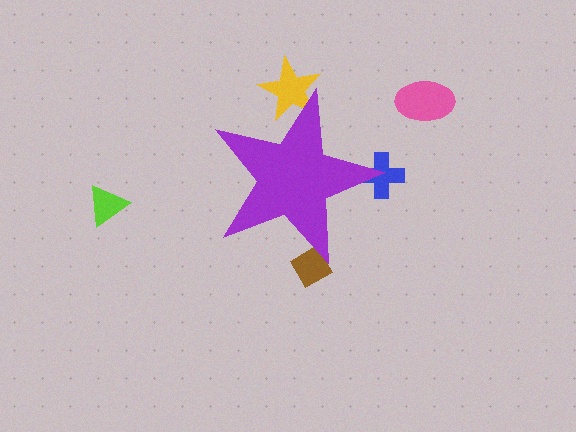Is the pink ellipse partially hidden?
No, the pink ellipse is fully visible.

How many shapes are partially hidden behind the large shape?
3 shapes are partially hidden.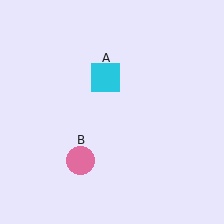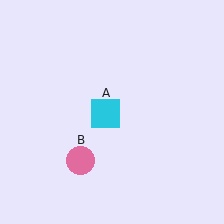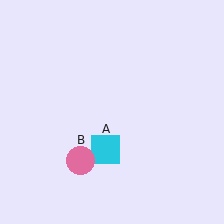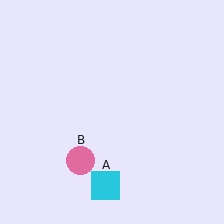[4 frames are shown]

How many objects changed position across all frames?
1 object changed position: cyan square (object A).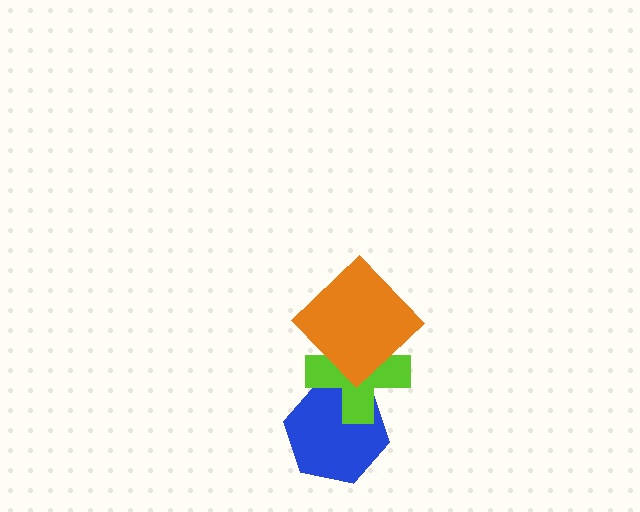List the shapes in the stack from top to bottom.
From top to bottom: the orange diamond, the lime cross, the blue hexagon.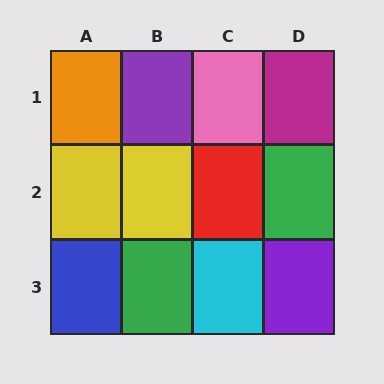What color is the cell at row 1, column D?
Magenta.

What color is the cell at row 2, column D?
Green.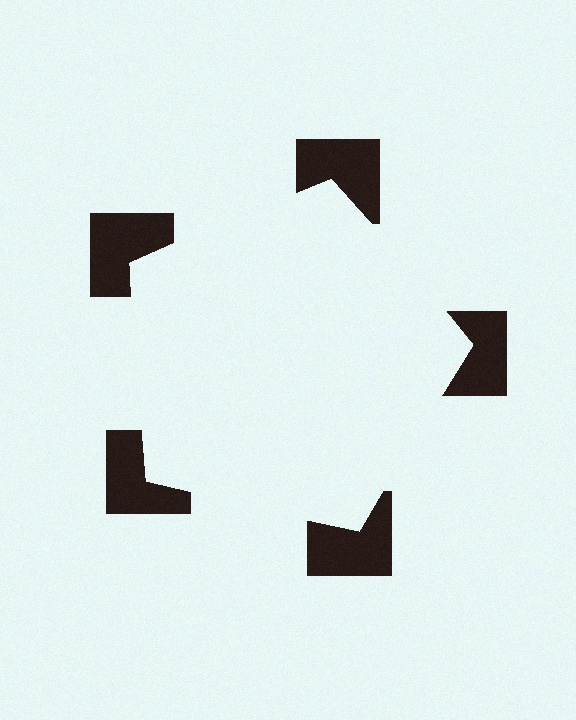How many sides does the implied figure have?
5 sides.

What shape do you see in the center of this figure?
An illusory pentagon — its edges are inferred from the aligned wedge cuts in the notched squares, not physically drawn.